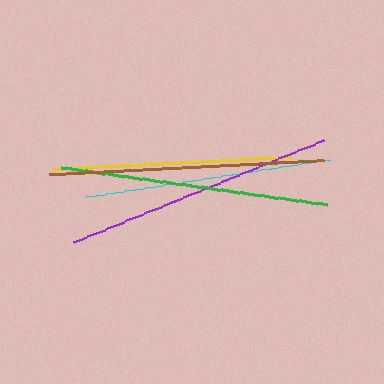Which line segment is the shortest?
The yellow line is the shortest at approximately 239 pixels.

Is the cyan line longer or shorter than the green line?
The green line is longer than the cyan line.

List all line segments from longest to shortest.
From longest to shortest: brown, purple, green, cyan, yellow.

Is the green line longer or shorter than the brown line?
The brown line is longer than the green line.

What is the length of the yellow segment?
The yellow segment is approximately 239 pixels long.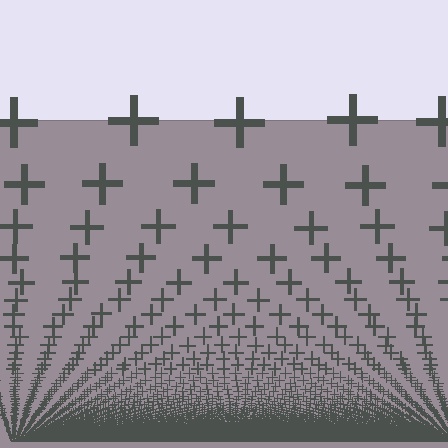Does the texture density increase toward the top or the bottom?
Density increases toward the bottom.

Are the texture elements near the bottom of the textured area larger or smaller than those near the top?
Smaller. The gradient is inverted — elements near the bottom are smaller and denser.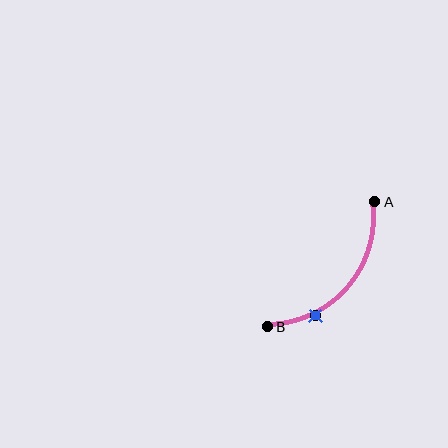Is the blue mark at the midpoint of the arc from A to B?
No. The blue mark lies on the arc but is closer to endpoint B. The arc midpoint would be at the point on the curve equidistant along the arc from both A and B.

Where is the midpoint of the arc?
The arc midpoint is the point on the curve farthest from the straight line joining A and B. It sits below and to the right of that line.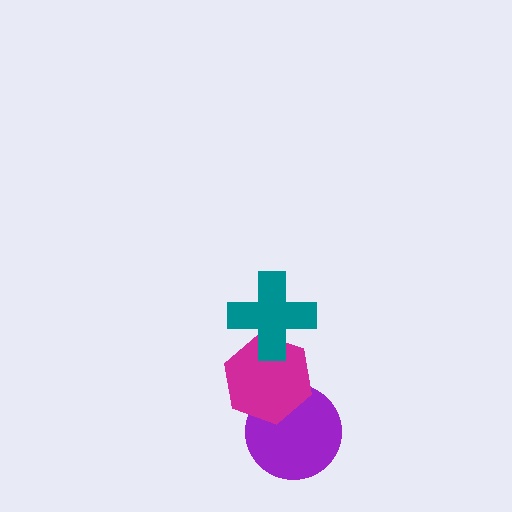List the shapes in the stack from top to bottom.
From top to bottom: the teal cross, the magenta hexagon, the purple circle.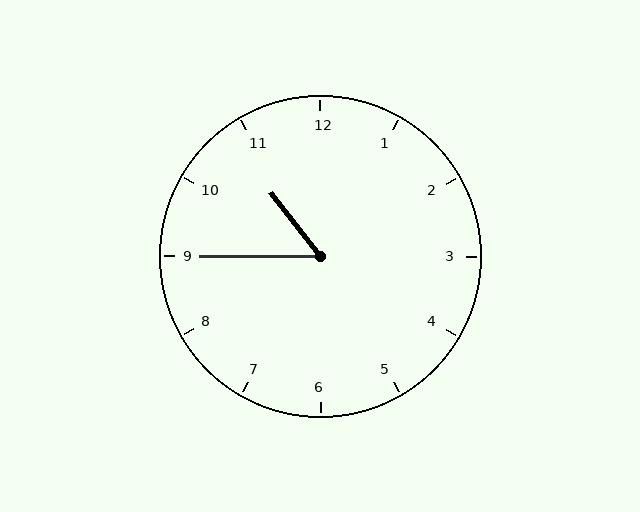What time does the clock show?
10:45.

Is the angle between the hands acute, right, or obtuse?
It is acute.